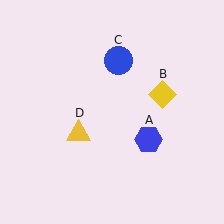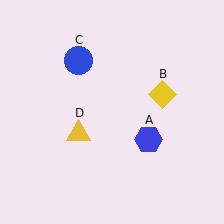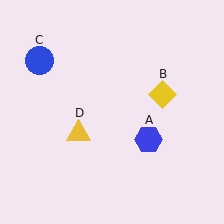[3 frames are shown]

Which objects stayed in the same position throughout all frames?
Blue hexagon (object A) and yellow diamond (object B) and yellow triangle (object D) remained stationary.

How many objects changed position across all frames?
1 object changed position: blue circle (object C).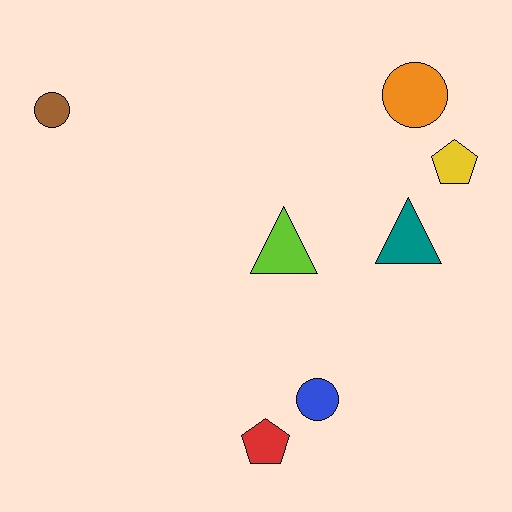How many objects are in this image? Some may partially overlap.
There are 7 objects.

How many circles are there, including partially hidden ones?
There are 3 circles.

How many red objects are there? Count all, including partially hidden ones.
There is 1 red object.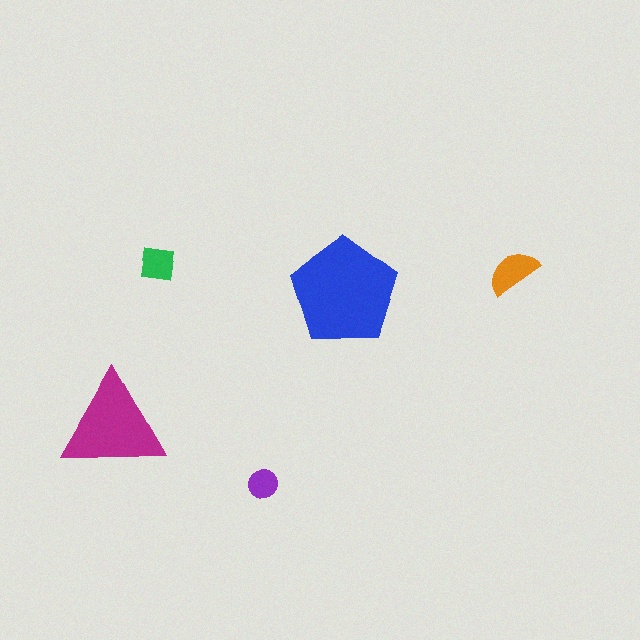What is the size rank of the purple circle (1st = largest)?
5th.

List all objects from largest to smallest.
The blue pentagon, the magenta triangle, the orange semicircle, the green square, the purple circle.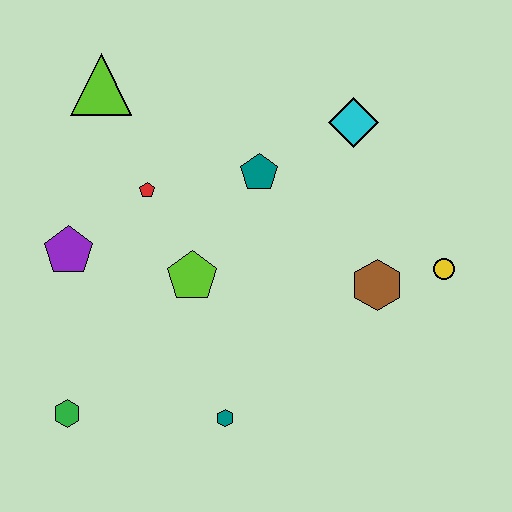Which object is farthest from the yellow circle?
The green hexagon is farthest from the yellow circle.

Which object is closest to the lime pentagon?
The red pentagon is closest to the lime pentagon.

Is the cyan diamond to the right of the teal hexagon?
Yes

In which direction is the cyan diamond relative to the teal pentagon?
The cyan diamond is to the right of the teal pentagon.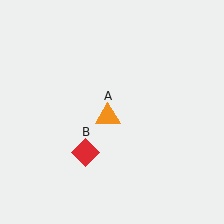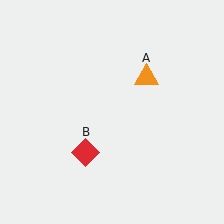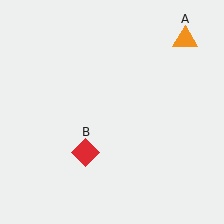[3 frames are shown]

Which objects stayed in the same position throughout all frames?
Red diamond (object B) remained stationary.